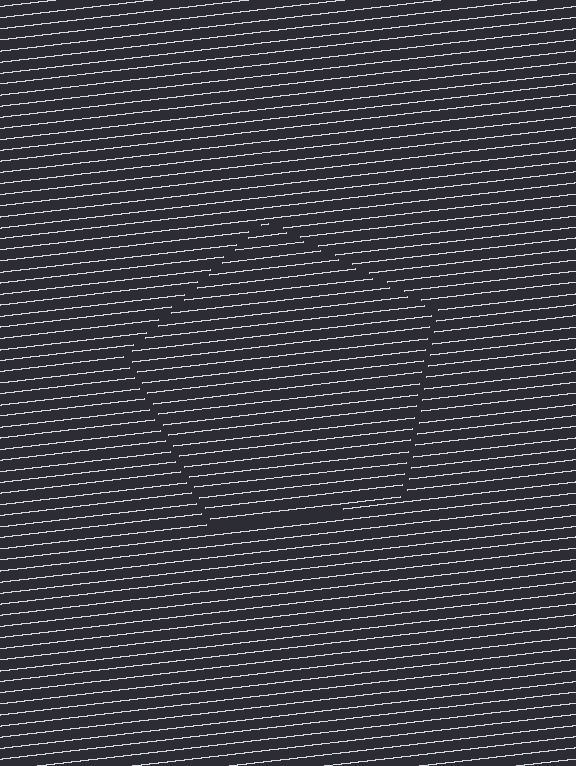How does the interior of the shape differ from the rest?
The interior of the shape contains the same grating, shifted by half a period — the contour is defined by the phase discontinuity where line-ends from the inner and outer gratings abut.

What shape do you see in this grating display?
An illusory pentagon. The interior of the shape contains the same grating, shifted by half a period — the contour is defined by the phase discontinuity where line-ends from the inner and outer gratings abut.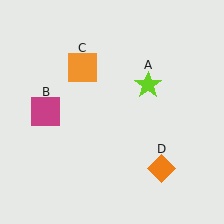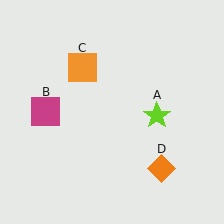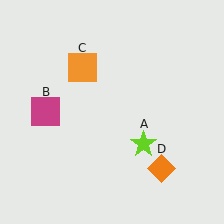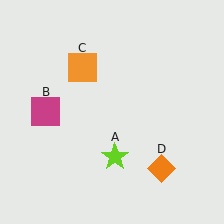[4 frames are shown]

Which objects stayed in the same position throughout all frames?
Magenta square (object B) and orange square (object C) and orange diamond (object D) remained stationary.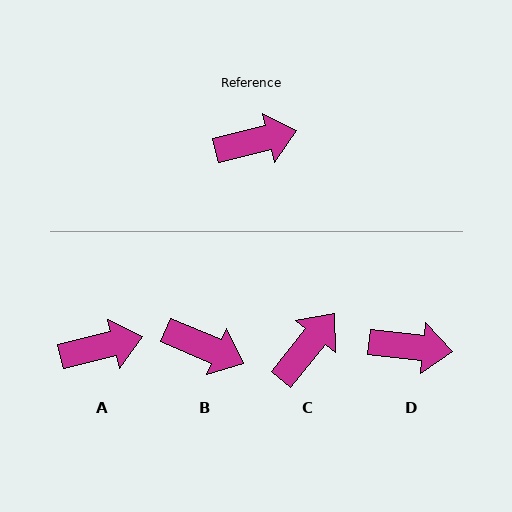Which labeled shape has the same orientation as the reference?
A.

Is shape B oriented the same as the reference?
No, it is off by about 37 degrees.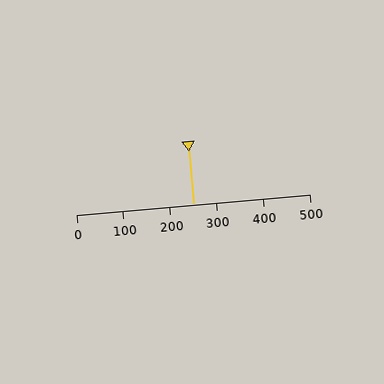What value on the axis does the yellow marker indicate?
The marker indicates approximately 250.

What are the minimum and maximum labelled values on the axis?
The axis runs from 0 to 500.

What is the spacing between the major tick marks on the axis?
The major ticks are spaced 100 apart.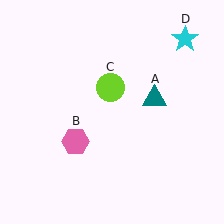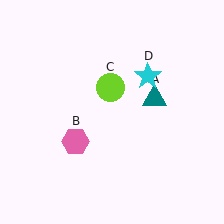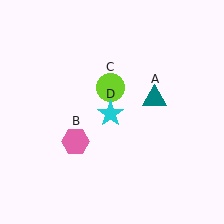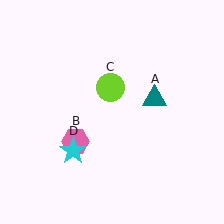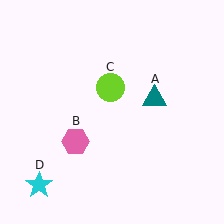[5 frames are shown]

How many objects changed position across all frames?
1 object changed position: cyan star (object D).